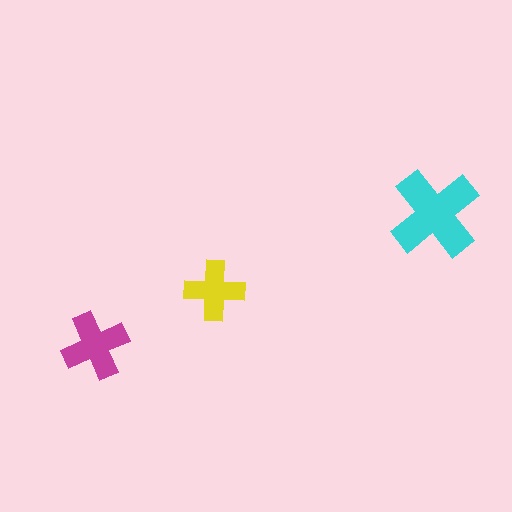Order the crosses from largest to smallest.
the cyan one, the magenta one, the yellow one.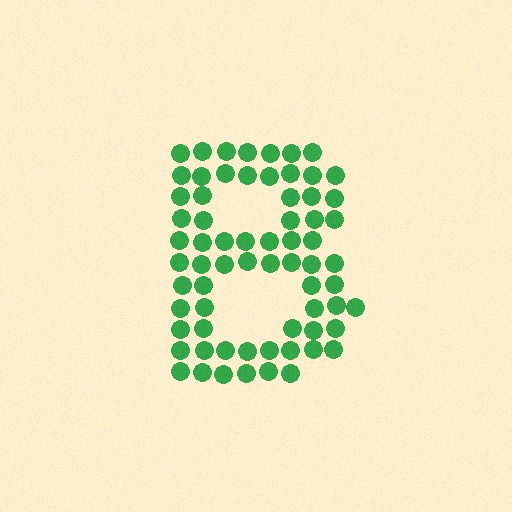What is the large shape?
The large shape is the letter B.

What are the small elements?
The small elements are circles.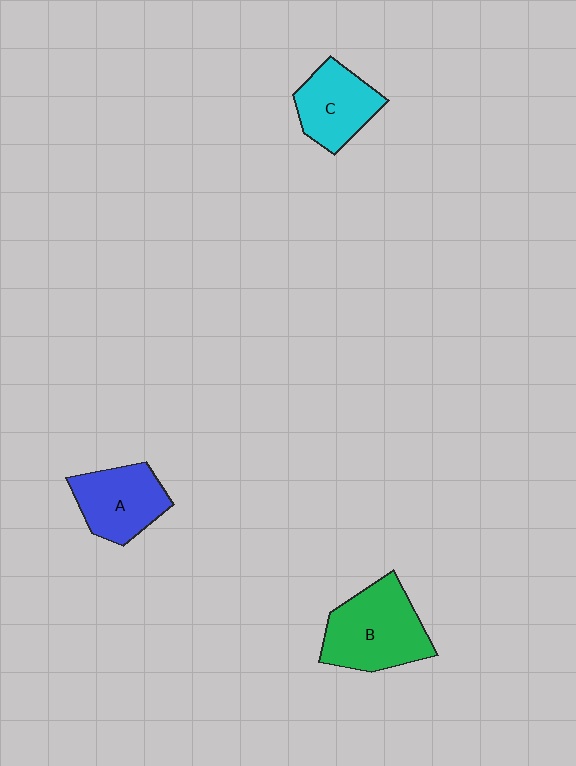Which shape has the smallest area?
Shape C (cyan).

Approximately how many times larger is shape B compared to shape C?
Approximately 1.4 times.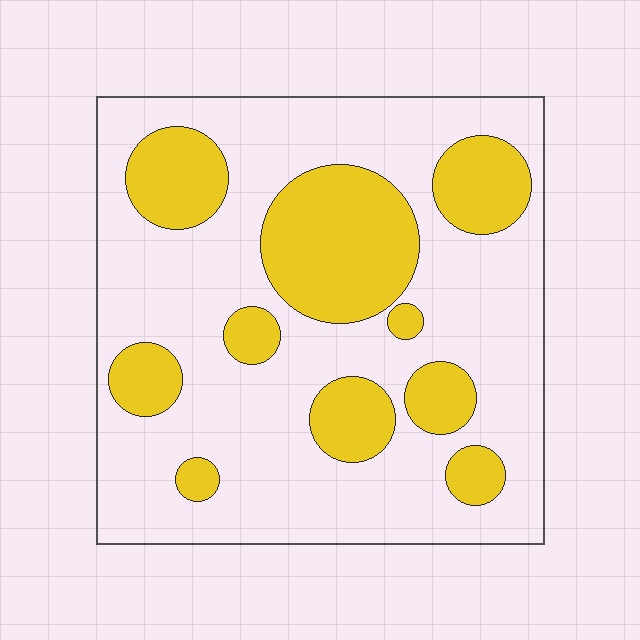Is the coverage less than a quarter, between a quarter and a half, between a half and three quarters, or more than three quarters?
Between a quarter and a half.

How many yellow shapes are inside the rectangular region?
10.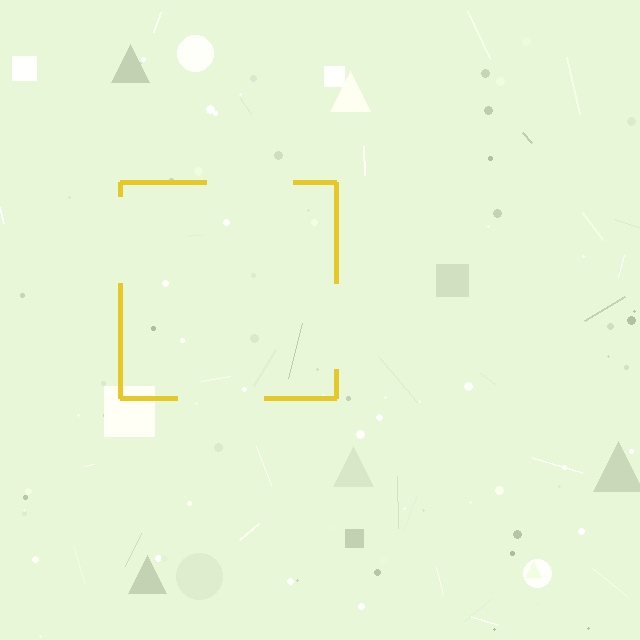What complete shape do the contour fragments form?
The contour fragments form a square.